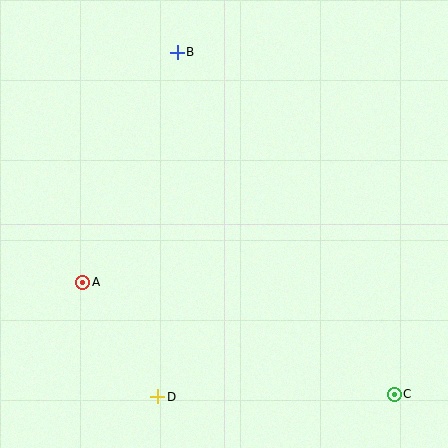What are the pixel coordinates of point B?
Point B is at (177, 52).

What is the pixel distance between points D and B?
The distance between D and B is 345 pixels.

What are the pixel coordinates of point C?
Point C is at (394, 394).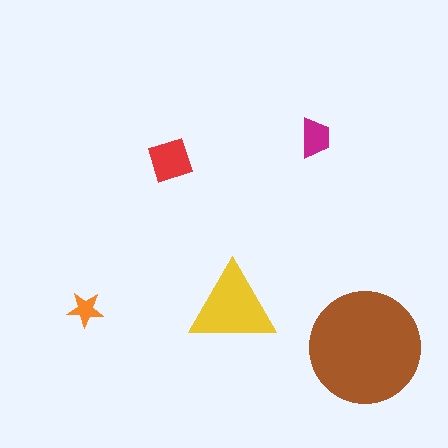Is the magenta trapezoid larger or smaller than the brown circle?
Smaller.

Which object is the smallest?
The orange star.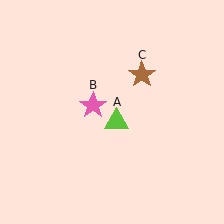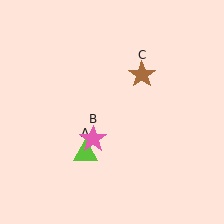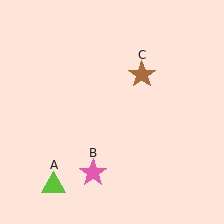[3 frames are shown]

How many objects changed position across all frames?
2 objects changed position: lime triangle (object A), pink star (object B).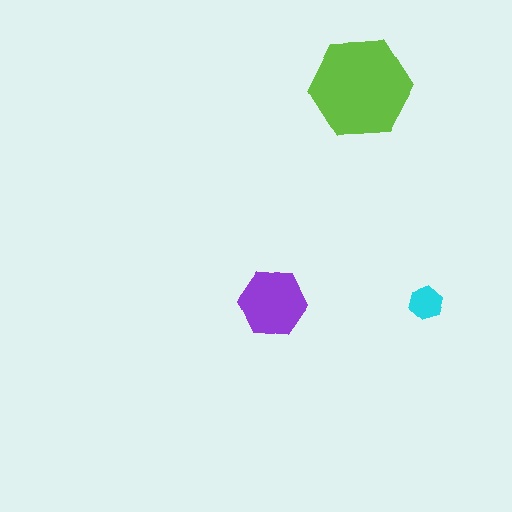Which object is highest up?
The lime hexagon is topmost.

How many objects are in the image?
There are 3 objects in the image.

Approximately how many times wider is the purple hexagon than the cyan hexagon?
About 2 times wider.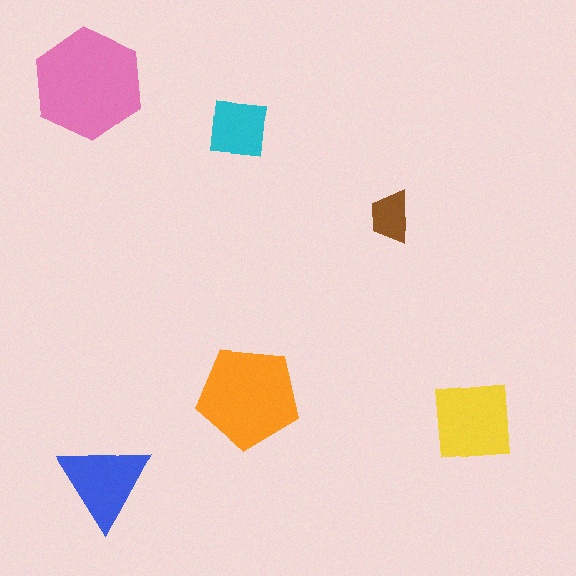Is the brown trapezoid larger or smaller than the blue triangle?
Smaller.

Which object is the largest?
The pink hexagon.